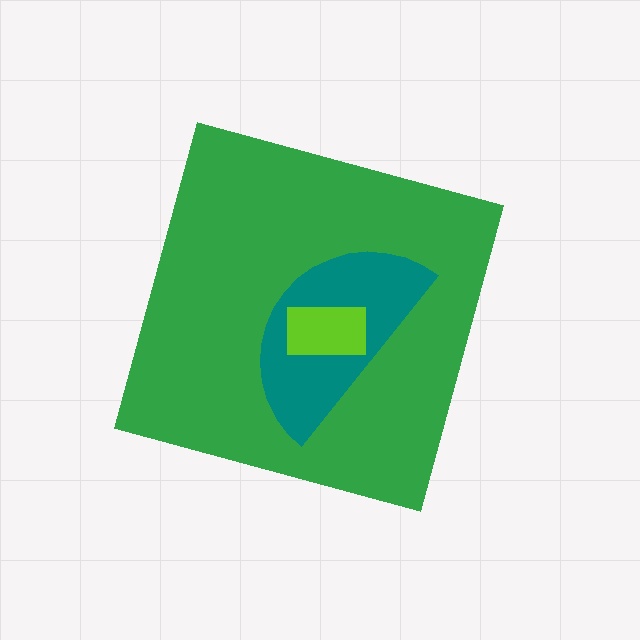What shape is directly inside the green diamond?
The teal semicircle.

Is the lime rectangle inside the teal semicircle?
Yes.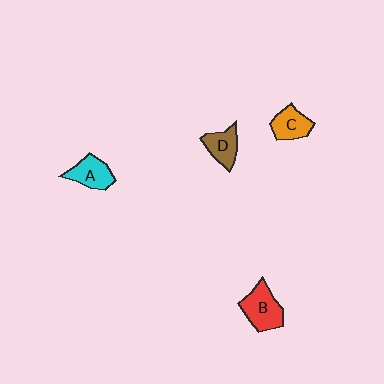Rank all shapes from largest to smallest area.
From largest to smallest: B (red), A (cyan), C (orange), D (brown).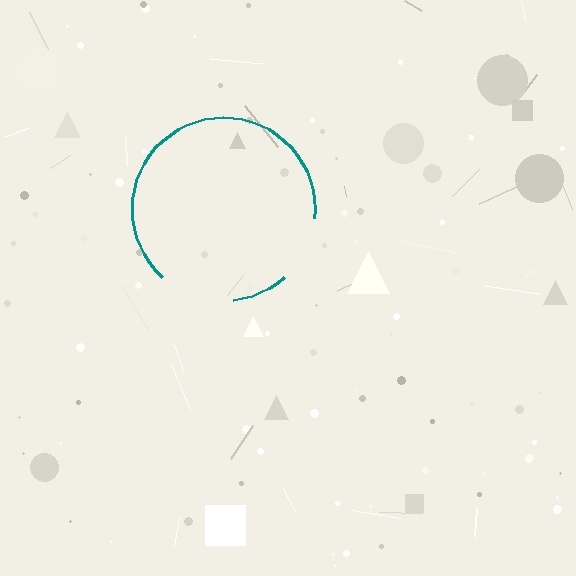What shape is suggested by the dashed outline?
The dashed outline suggests a circle.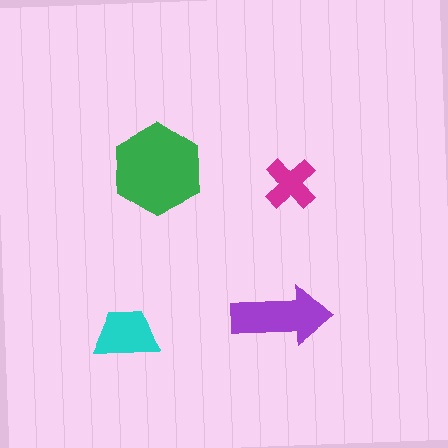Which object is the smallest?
The magenta cross.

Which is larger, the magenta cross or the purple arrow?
The purple arrow.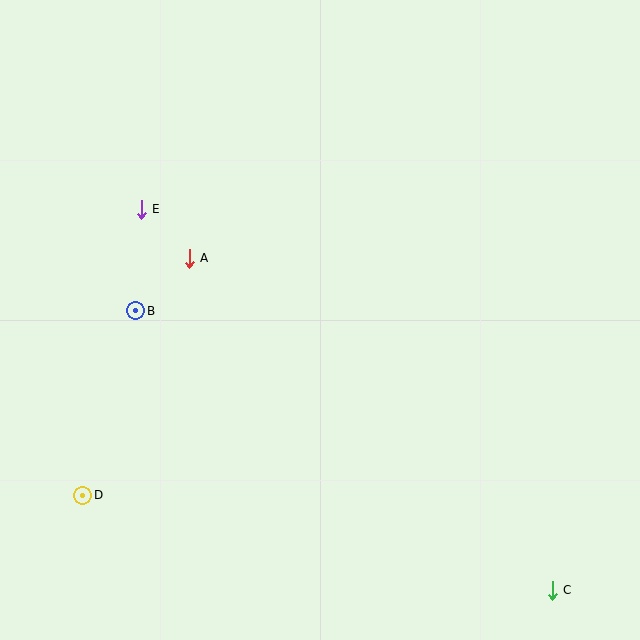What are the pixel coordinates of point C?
Point C is at (552, 590).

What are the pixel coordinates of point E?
Point E is at (141, 209).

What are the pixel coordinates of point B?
Point B is at (136, 311).